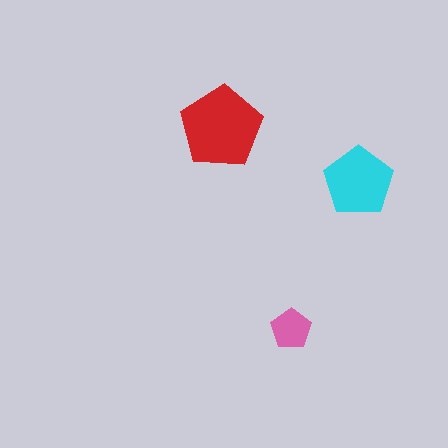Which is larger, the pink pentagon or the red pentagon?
The red one.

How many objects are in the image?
There are 3 objects in the image.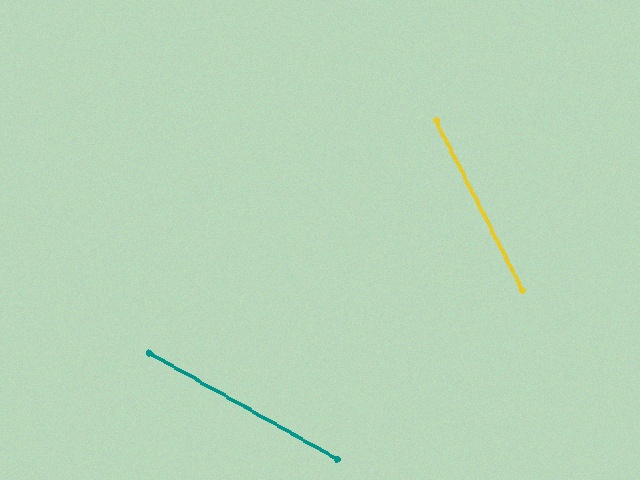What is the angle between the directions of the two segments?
Approximately 34 degrees.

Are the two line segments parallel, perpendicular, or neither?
Neither parallel nor perpendicular — they differ by about 34°.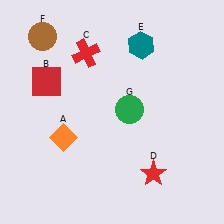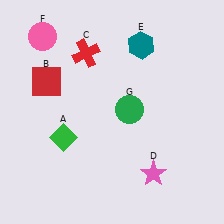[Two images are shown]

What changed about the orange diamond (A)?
In Image 1, A is orange. In Image 2, it changed to green.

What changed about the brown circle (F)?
In Image 1, F is brown. In Image 2, it changed to pink.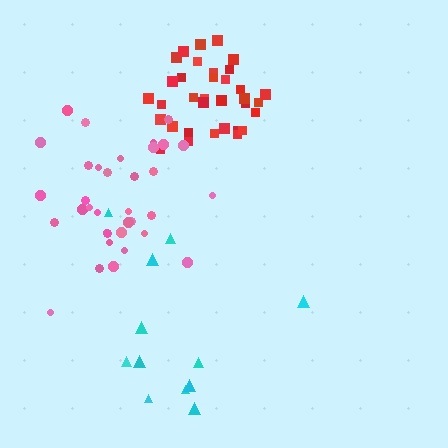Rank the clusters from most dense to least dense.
red, pink, cyan.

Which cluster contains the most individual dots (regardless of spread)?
Pink (35).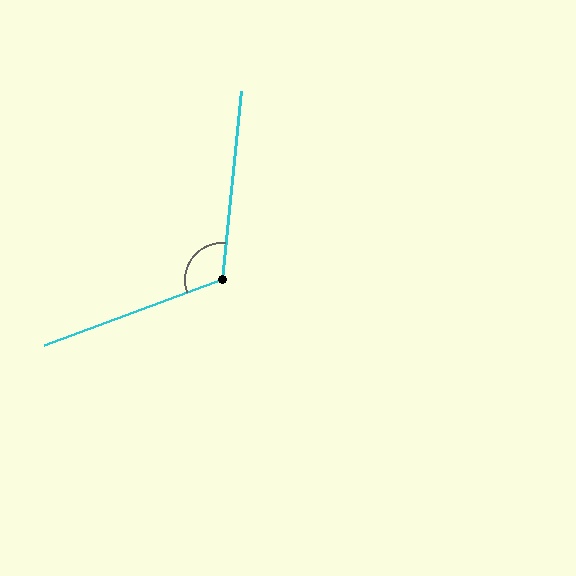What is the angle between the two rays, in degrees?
Approximately 116 degrees.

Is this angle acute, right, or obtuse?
It is obtuse.